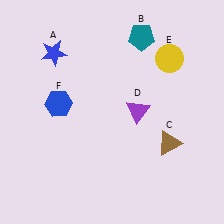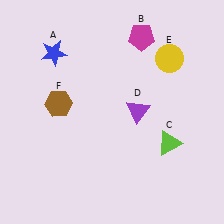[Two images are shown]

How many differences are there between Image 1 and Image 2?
There are 3 differences between the two images.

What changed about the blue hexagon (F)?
In Image 1, F is blue. In Image 2, it changed to brown.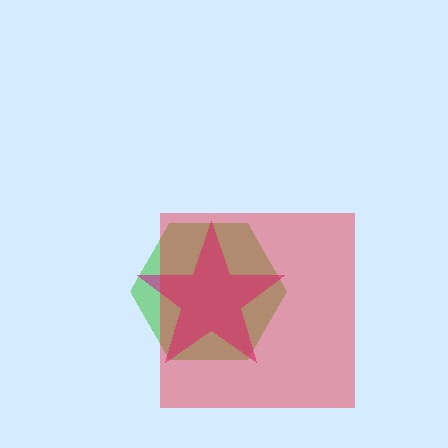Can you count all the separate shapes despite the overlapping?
Yes, there are 3 separate shapes.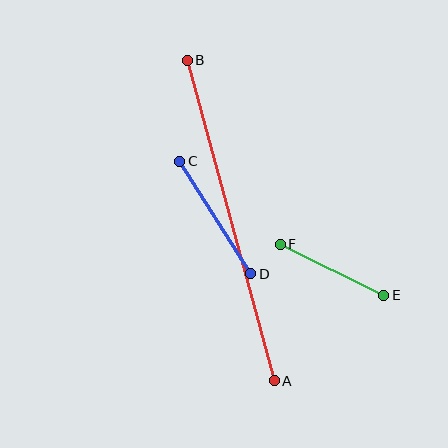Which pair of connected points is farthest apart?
Points A and B are farthest apart.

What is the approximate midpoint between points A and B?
The midpoint is at approximately (231, 220) pixels.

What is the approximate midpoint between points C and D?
The midpoint is at approximately (215, 217) pixels.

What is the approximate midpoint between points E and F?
The midpoint is at approximately (332, 270) pixels.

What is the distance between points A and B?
The distance is approximately 332 pixels.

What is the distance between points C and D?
The distance is approximately 133 pixels.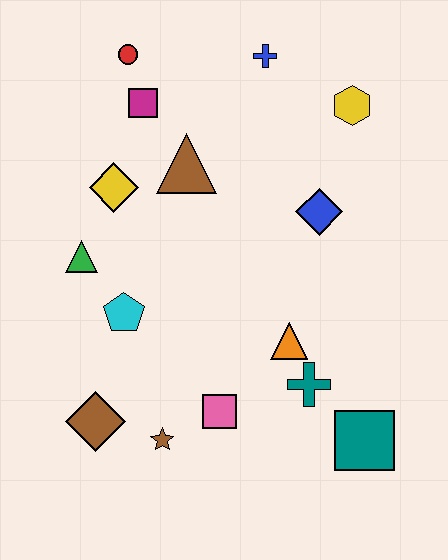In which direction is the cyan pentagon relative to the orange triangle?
The cyan pentagon is to the left of the orange triangle.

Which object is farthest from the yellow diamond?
The teal square is farthest from the yellow diamond.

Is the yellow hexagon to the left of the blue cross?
No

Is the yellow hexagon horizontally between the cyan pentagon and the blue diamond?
No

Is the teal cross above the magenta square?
No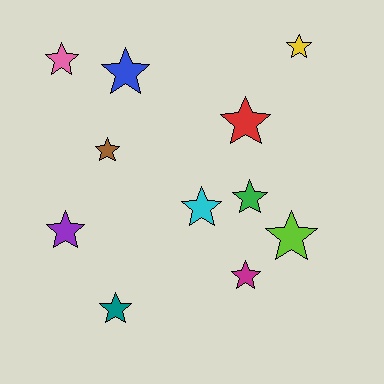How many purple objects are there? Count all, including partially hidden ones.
There is 1 purple object.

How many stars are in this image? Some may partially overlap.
There are 11 stars.